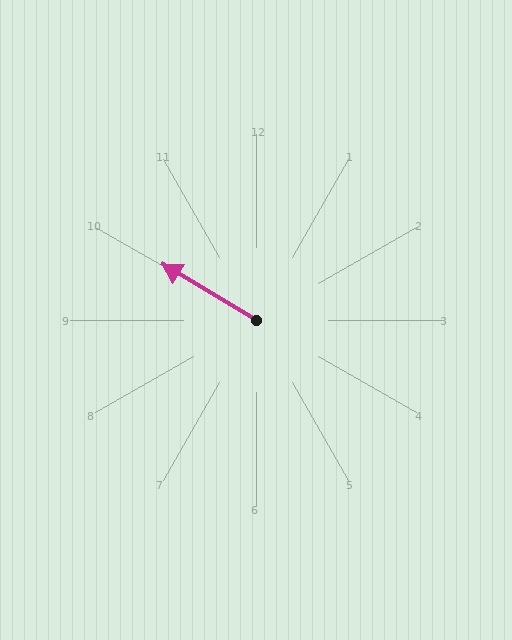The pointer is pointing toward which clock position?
Roughly 10 o'clock.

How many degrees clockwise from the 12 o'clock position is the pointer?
Approximately 301 degrees.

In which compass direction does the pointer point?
Northwest.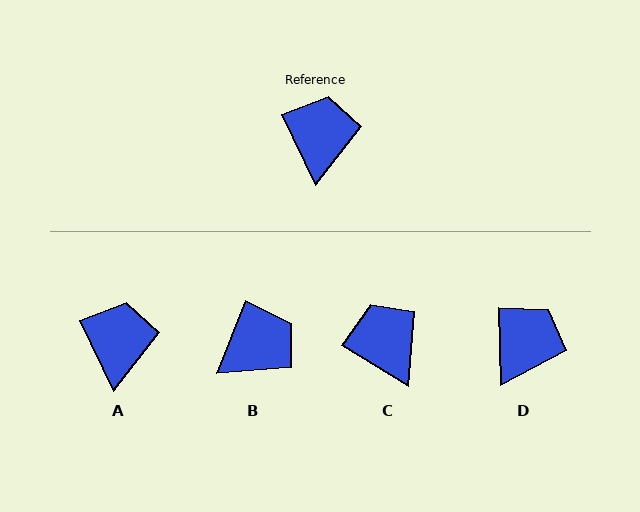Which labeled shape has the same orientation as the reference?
A.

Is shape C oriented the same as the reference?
No, it is off by about 33 degrees.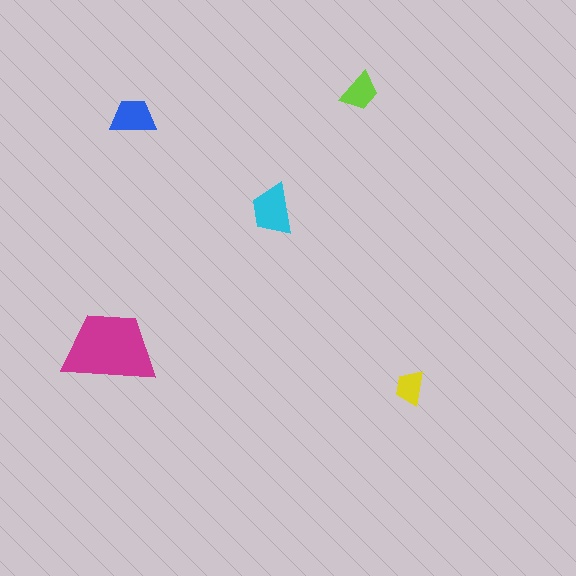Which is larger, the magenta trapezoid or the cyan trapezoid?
The magenta one.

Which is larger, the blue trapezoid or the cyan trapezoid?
The cyan one.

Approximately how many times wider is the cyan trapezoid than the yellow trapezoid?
About 1.5 times wider.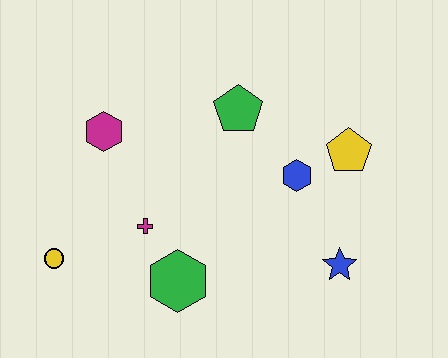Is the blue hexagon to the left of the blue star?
Yes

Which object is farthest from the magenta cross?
The yellow pentagon is farthest from the magenta cross.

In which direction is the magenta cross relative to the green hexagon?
The magenta cross is above the green hexagon.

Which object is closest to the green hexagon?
The magenta cross is closest to the green hexagon.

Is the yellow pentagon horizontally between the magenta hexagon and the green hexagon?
No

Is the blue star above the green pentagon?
No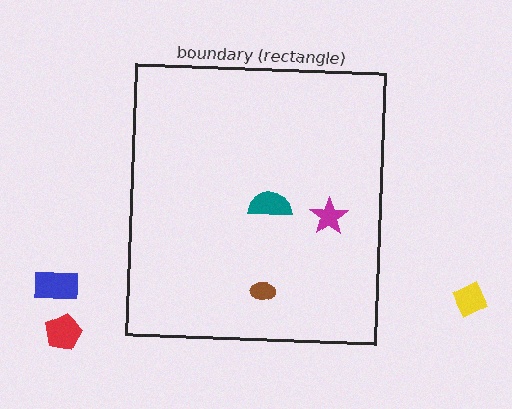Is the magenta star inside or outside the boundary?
Inside.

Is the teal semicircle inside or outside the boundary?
Inside.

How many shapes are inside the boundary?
3 inside, 3 outside.